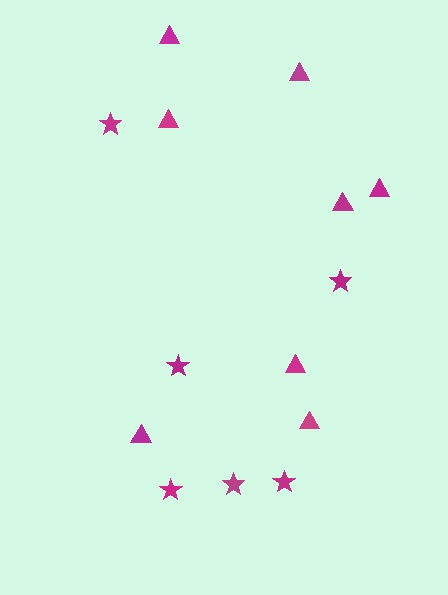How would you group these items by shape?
There are 2 groups: one group of stars (6) and one group of triangles (8).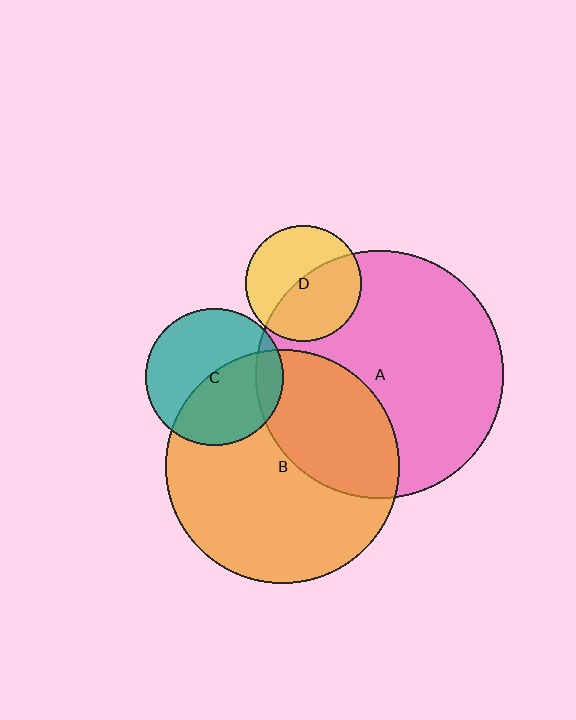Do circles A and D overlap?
Yes.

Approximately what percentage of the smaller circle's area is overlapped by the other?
Approximately 50%.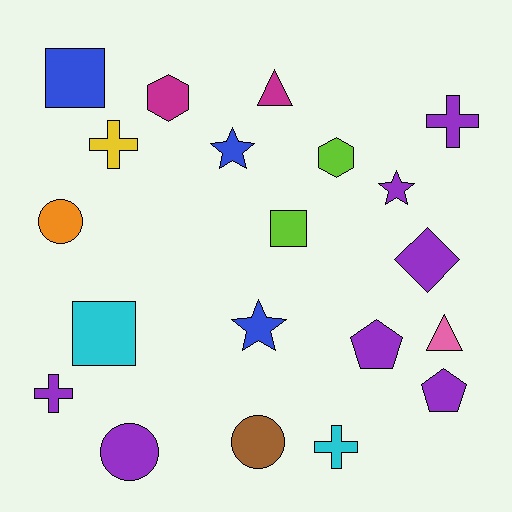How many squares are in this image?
There are 3 squares.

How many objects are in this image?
There are 20 objects.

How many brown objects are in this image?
There is 1 brown object.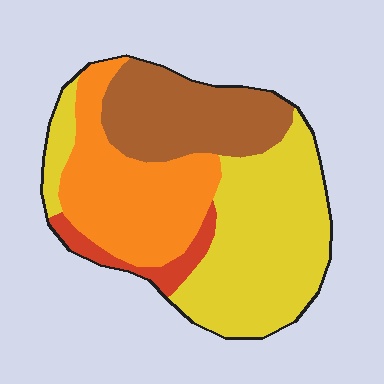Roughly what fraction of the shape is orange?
Orange covers about 30% of the shape.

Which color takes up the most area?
Yellow, at roughly 40%.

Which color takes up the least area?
Red, at roughly 5%.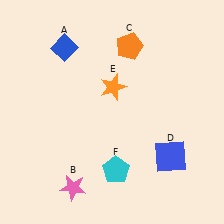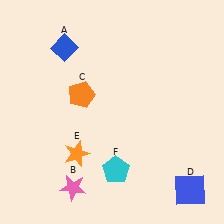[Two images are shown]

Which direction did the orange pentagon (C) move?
The orange pentagon (C) moved down.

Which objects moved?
The objects that moved are: the orange pentagon (C), the blue square (D), the orange star (E).